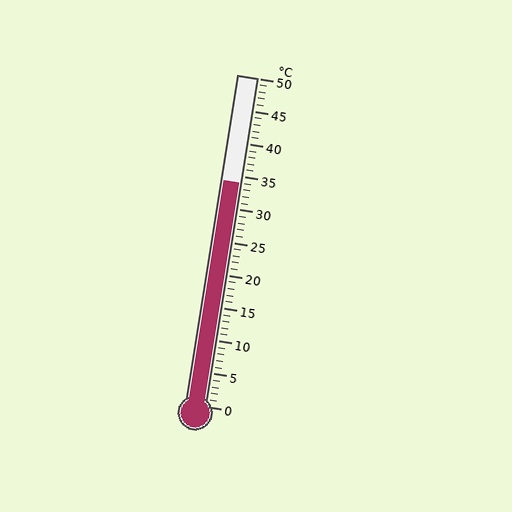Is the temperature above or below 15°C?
The temperature is above 15°C.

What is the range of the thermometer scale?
The thermometer scale ranges from 0°C to 50°C.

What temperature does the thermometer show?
The thermometer shows approximately 34°C.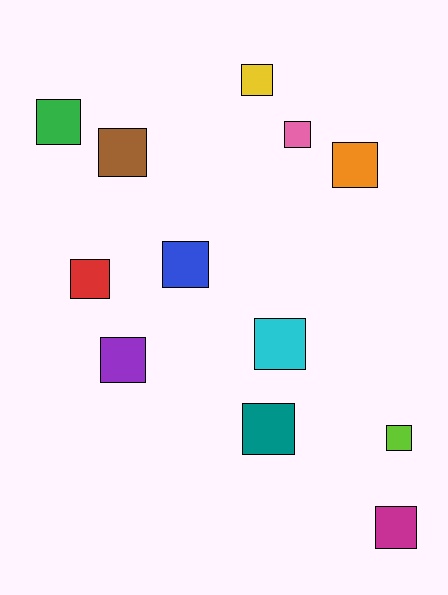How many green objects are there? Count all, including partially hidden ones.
There is 1 green object.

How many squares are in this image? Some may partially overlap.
There are 12 squares.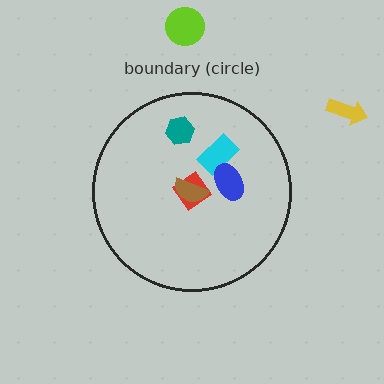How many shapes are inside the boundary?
5 inside, 2 outside.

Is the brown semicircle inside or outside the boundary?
Inside.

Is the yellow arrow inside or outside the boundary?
Outside.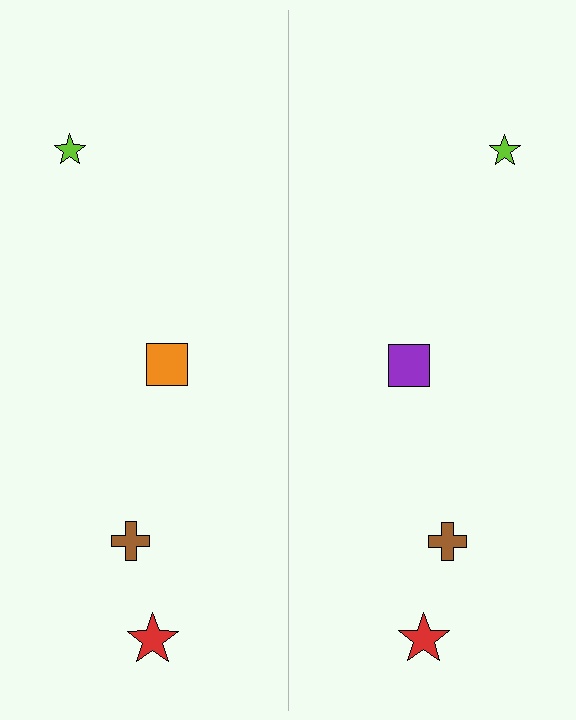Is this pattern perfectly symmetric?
No, the pattern is not perfectly symmetric. The purple square on the right side breaks the symmetry — its mirror counterpart is orange.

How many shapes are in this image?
There are 8 shapes in this image.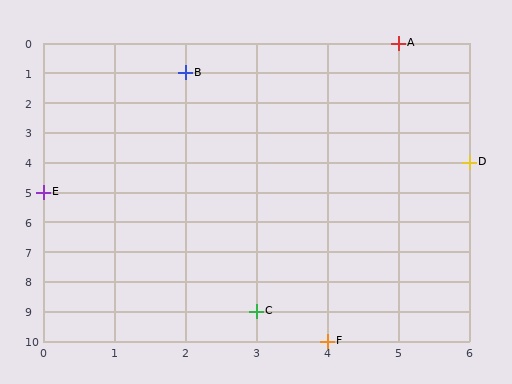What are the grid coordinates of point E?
Point E is at grid coordinates (0, 5).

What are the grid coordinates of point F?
Point F is at grid coordinates (4, 10).